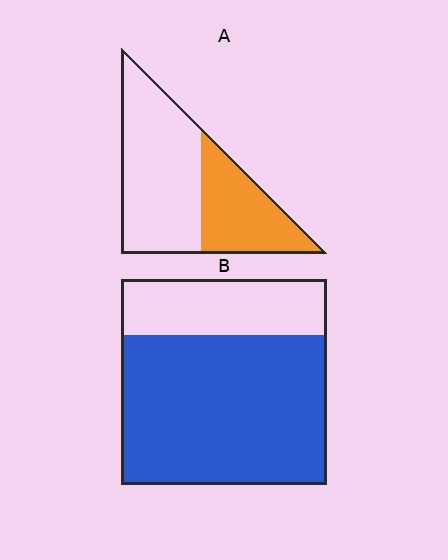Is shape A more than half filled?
No.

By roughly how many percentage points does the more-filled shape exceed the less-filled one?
By roughly 35 percentage points (B over A).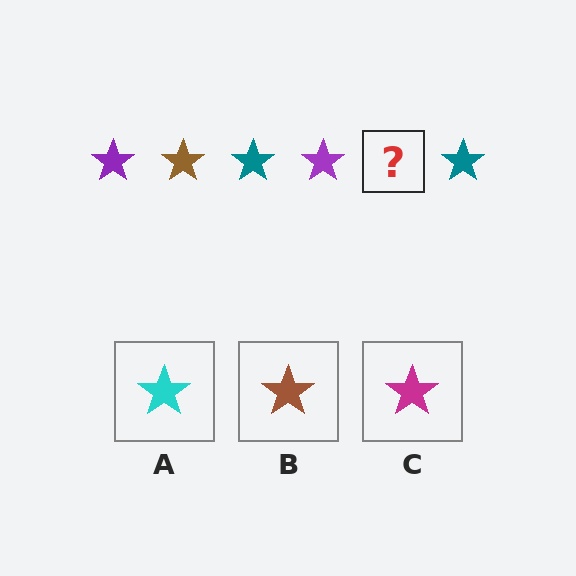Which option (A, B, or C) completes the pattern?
B.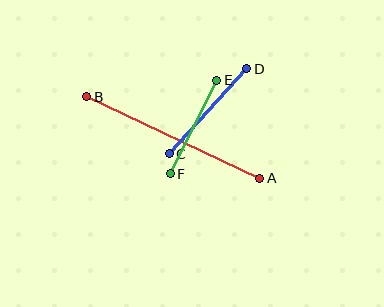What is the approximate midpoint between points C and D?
The midpoint is at approximately (208, 111) pixels.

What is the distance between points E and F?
The distance is approximately 104 pixels.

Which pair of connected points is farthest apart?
Points A and B are farthest apart.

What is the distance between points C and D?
The distance is approximately 115 pixels.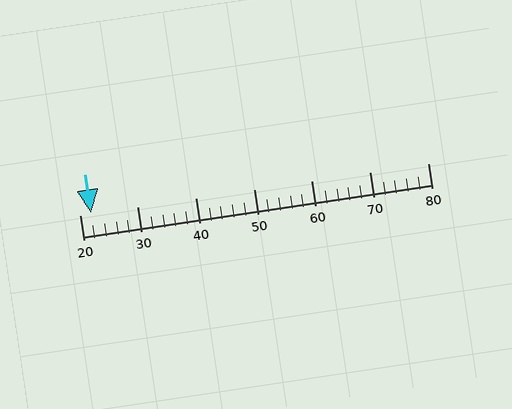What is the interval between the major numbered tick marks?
The major tick marks are spaced 10 units apart.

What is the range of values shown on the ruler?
The ruler shows values from 20 to 80.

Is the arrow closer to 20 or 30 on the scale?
The arrow is closer to 20.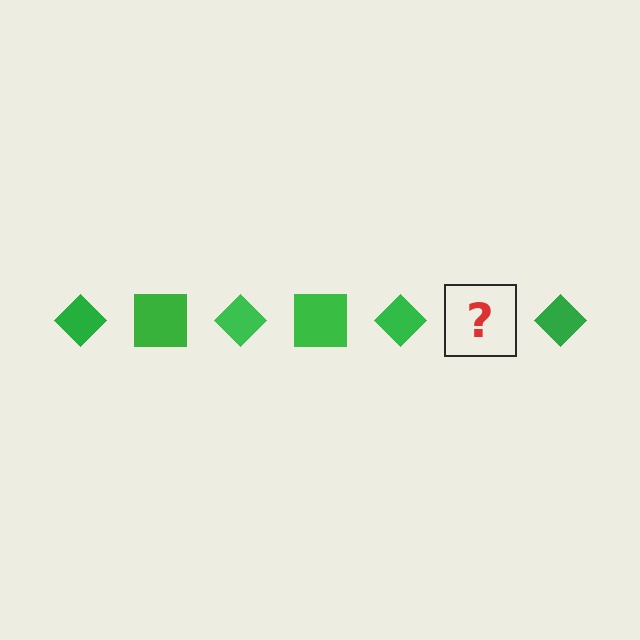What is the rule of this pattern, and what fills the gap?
The rule is that the pattern cycles through diamond, square shapes in green. The gap should be filled with a green square.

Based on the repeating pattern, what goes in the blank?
The blank should be a green square.